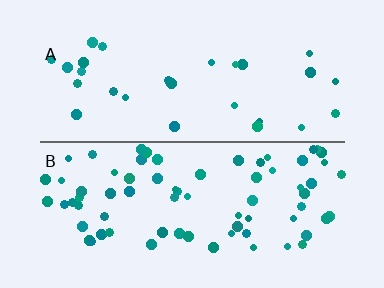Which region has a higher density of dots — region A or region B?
B (the bottom).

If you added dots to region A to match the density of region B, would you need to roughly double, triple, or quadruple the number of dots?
Approximately triple.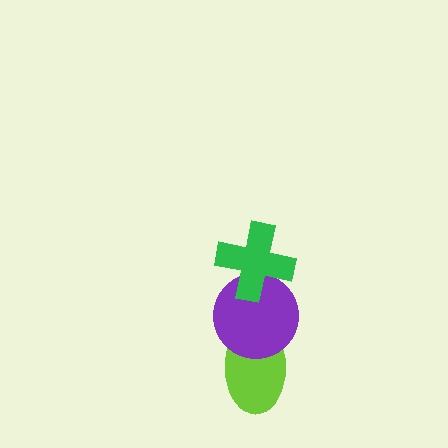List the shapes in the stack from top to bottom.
From top to bottom: the green cross, the purple circle, the lime ellipse.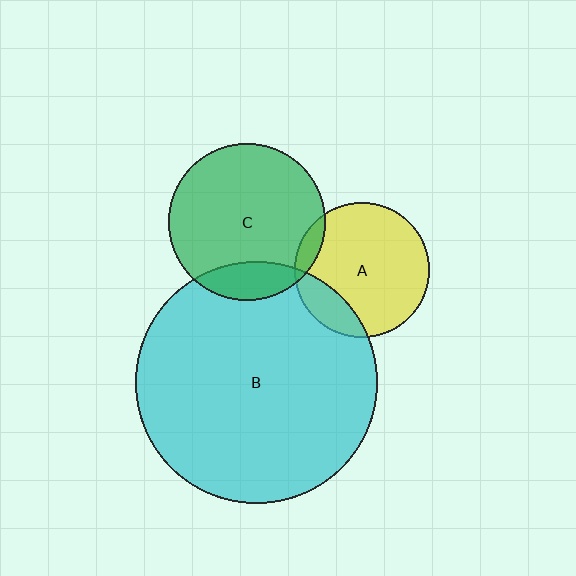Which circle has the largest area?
Circle B (cyan).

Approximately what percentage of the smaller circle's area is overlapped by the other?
Approximately 10%.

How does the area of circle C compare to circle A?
Approximately 1.3 times.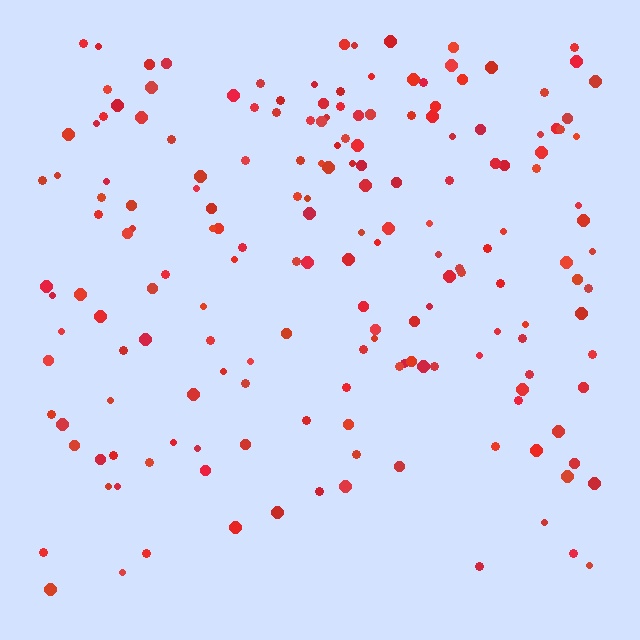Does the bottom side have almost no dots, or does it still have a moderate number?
Still a moderate number, just noticeably fewer than the top.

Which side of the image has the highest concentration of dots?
The top.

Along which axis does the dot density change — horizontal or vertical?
Vertical.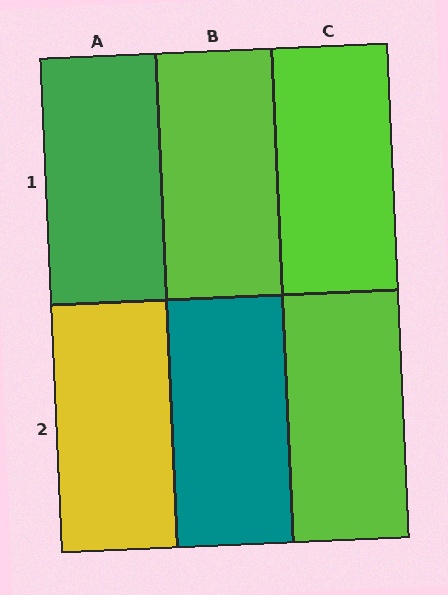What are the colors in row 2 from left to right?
Yellow, teal, lime.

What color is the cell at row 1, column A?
Green.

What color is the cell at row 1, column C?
Lime.